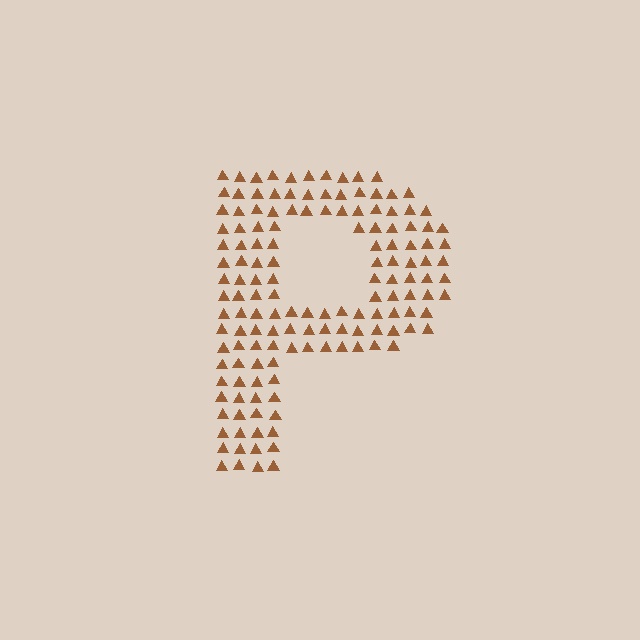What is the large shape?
The large shape is the letter P.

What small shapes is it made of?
It is made of small triangles.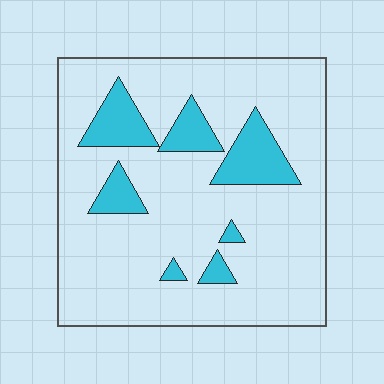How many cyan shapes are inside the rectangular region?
7.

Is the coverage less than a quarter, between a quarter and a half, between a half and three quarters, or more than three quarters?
Less than a quarter.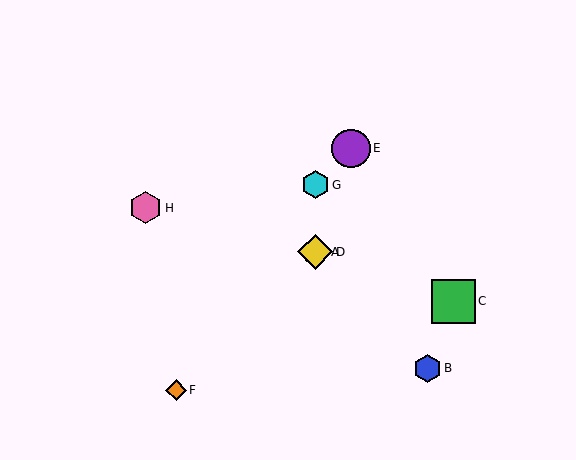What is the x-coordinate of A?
Object A is at x≈315.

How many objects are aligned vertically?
3 objects (A, D, G) are aligned vertically.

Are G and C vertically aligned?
No, G is at x≈315 and C is at x≈453.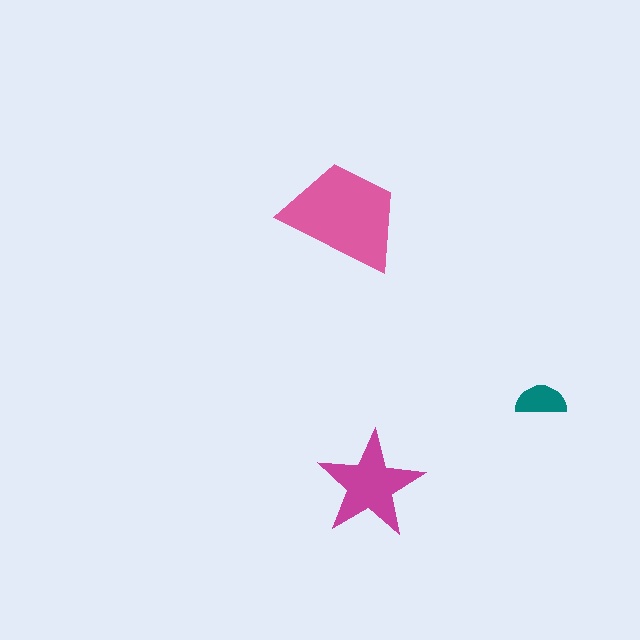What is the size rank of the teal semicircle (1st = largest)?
3rd.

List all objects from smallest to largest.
The teal semicircle, the magenta star, the pink trapezoid.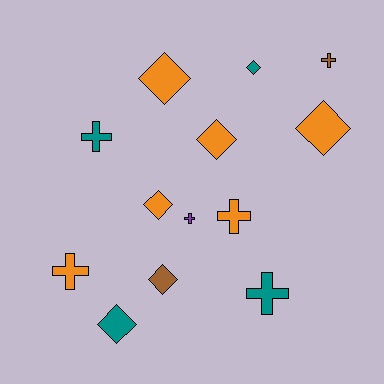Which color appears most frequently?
Orange, with 6 objects.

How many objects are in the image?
There are 13 objects.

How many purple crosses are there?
There is 1 purple cross.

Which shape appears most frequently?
Diamond, with 7 objects.